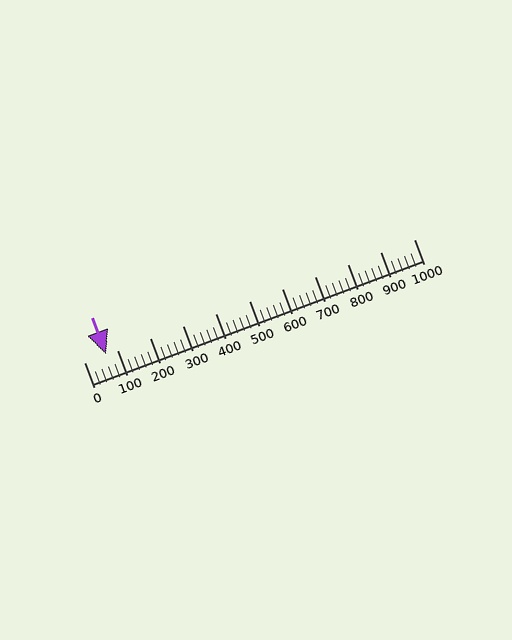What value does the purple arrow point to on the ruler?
The purple arrow points to approximately 66.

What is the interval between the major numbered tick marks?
The major tick marks are spaced 100 units apart.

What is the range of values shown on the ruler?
The ruler shows values from 0 to 1000.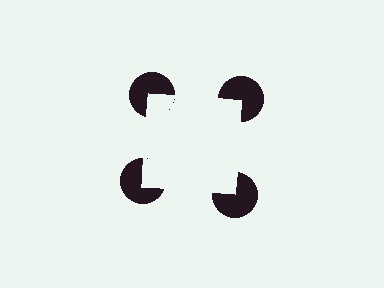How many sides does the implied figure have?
4 sides.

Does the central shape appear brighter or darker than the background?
It typically appears slightly brighter than the background, even though no actual brightness change is drawn.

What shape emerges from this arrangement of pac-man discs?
An illusory square — its edges are inferred from the aligned wedge cuts in the pac-man discs, not physically drawn.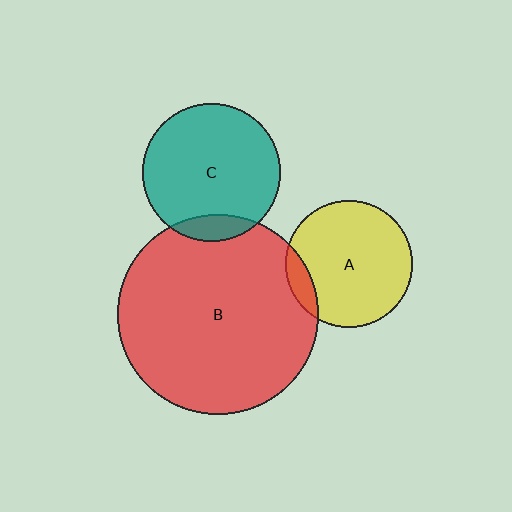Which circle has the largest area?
Circle B (red).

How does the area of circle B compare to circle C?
Approximately 2.1 times.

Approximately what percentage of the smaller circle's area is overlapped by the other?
Approximately 10%.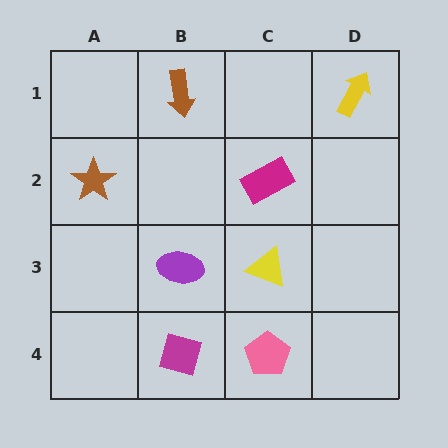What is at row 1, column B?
A brown arrow.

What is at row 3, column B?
A purple ellipse.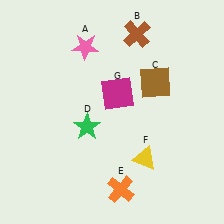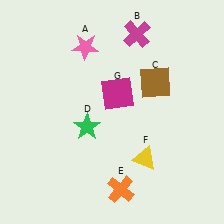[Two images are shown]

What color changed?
The cross (B) changed from brown in Image 1 to magenta in Image 2.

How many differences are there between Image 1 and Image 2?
There is 1 difference between the two images.